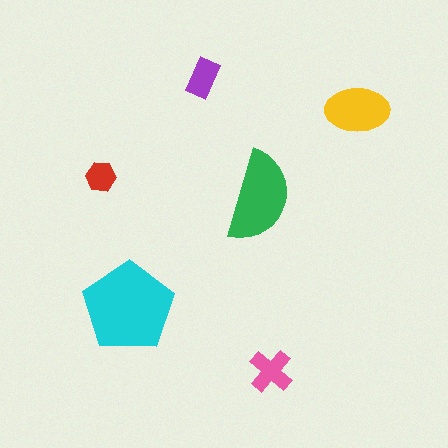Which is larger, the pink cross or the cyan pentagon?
The cyan pentagon.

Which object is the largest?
The cyan pentagon.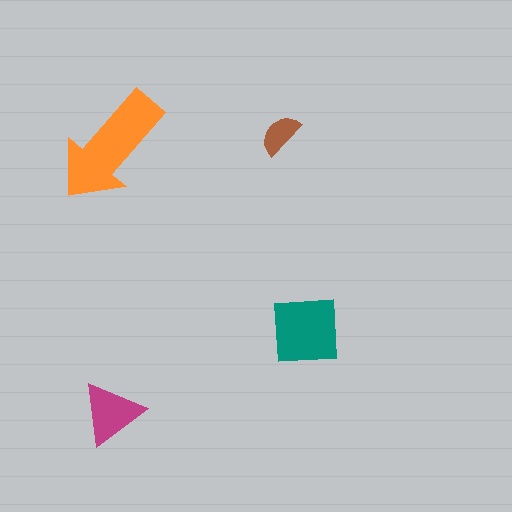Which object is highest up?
The brown semicircle is topmost.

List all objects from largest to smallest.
The orange arrow, the teal square, the magenta triangle, the brown semicircle.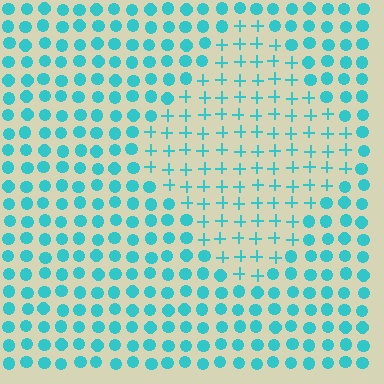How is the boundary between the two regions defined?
The boundary is defined by a change in element shape: plus signs inside vs. circles outside. All elements share the same color and spacing.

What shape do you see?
I see a diamond.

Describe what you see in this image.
The image is filled with small cyan elements arranged in a uniform grid. A diamond-shaped region contains plus signs, while the surrounding area contains circles. The boundary is defined purely by the change in element shape.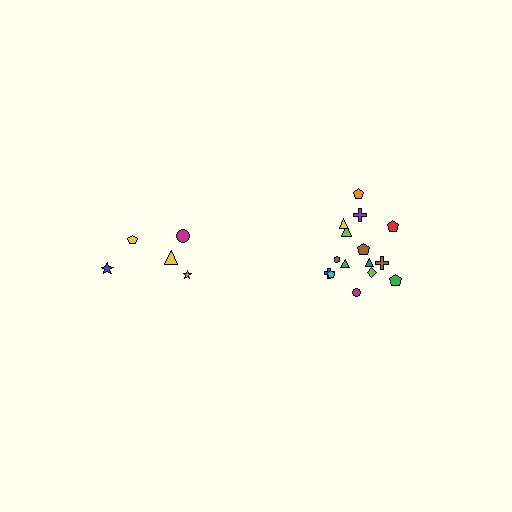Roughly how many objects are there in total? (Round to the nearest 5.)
Roughly 20 objects in total.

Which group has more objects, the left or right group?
The right group.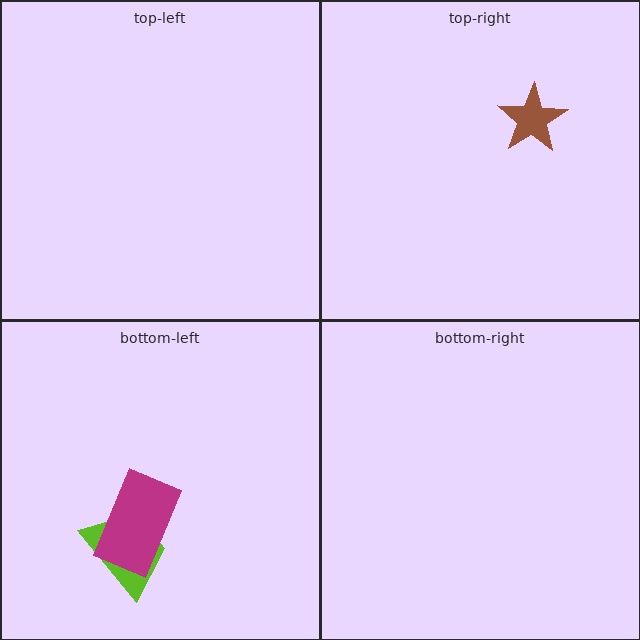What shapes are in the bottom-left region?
The lime trapezoid, the magenta rectangle.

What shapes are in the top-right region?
The brown star.